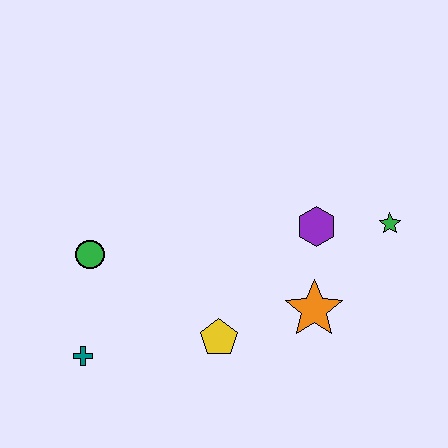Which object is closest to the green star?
The purple hexagon is closest to the green star.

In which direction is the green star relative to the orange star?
The green star is above the orange star.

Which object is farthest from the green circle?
The green star is farthest from the green circle.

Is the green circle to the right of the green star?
No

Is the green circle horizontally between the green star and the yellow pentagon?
No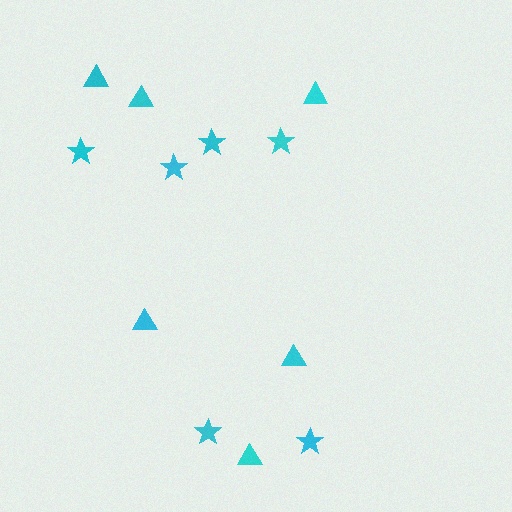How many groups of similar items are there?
There are 2 groups: one group of stars (6) and one group of triangles (6).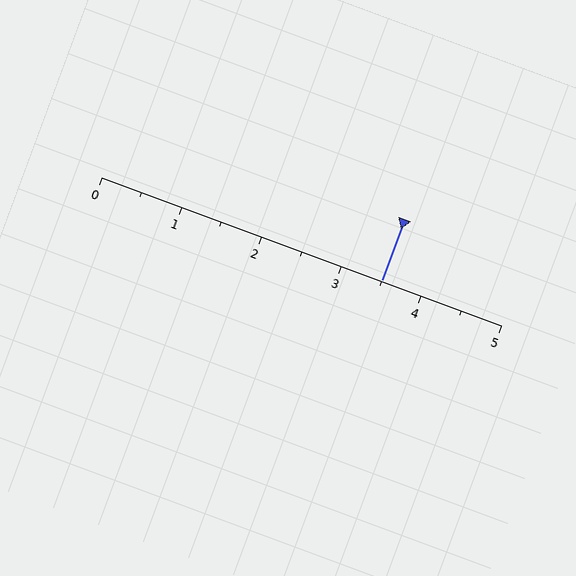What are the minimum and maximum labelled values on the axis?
The axis runs from 0 to 5.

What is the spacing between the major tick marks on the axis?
The major ticks are spaced 1 apart.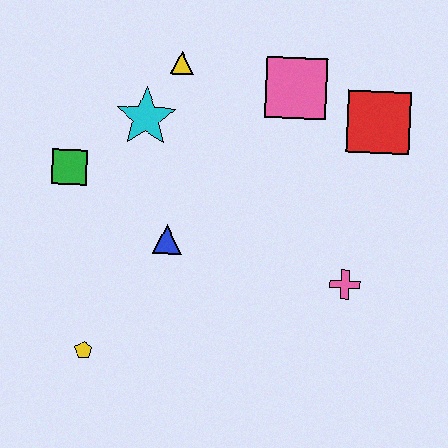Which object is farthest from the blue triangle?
The red square is farthest from the blue triangle.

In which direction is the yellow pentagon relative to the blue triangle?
The yellow pentagon is below the blue triangle.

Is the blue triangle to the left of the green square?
No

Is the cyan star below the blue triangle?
No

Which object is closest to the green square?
The cyan star is closest to the green square.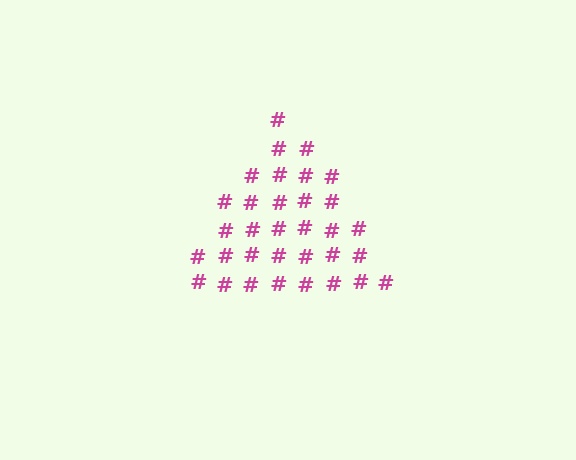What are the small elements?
The small elements are hash symbols.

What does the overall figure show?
The overall figure shows a triangle.